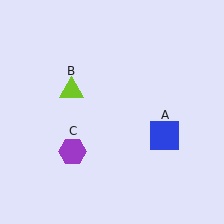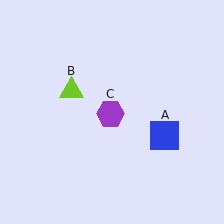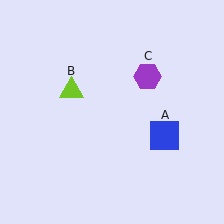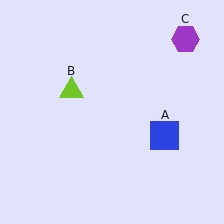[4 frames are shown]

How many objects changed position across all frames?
1 object changed position: purple hexagon (object C).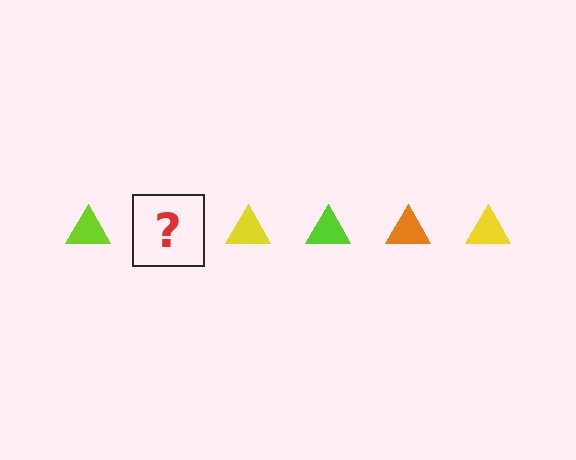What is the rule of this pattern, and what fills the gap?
The rule is that the pattern cycles through lime, orange, yellow triangles. The gap should be filled with an orange triangle.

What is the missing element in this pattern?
The missing element is an orange triangle.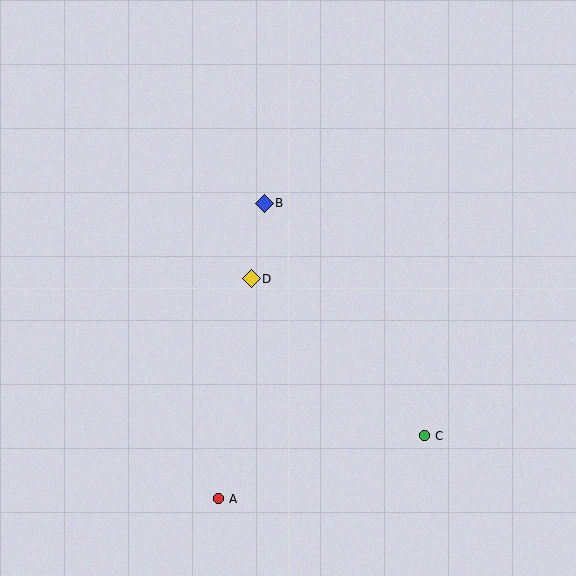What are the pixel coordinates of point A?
Point A is at (218, 499).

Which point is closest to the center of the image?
Point D at (251, 279) is closest to the center.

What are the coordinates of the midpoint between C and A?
The midpoint between C and A is at (321, 467).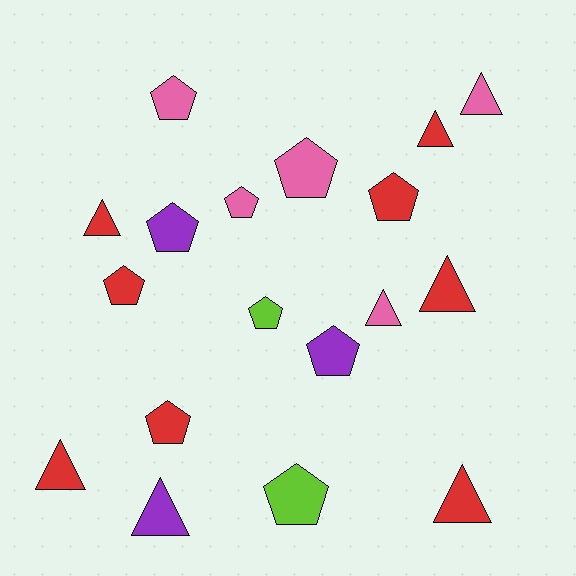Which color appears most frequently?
Red, with 8 objects.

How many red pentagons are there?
There are 3 red pentagons.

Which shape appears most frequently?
Pentagon, with 10 objects.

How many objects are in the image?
There are 18 objects.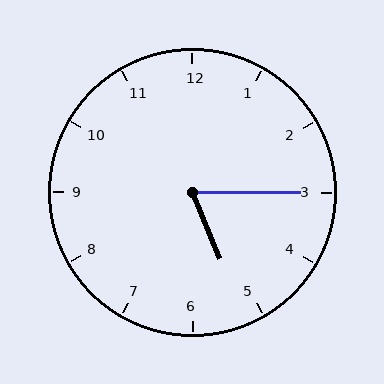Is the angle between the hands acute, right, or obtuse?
It is acute.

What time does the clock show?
5:15.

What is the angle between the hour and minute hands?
Approximately 68 degrees.